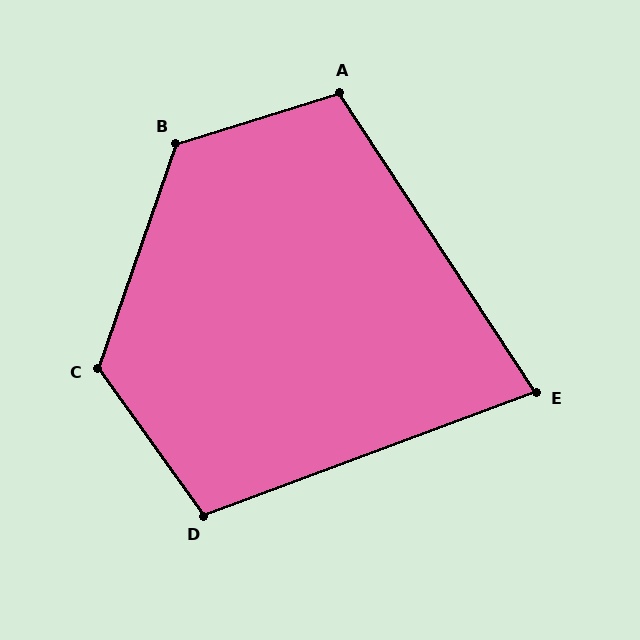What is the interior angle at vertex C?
Approximately 125 degrees (obtuse).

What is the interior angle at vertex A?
Approximately 106 degrees (obtuse).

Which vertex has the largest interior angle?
B, at approximately 126 degrees.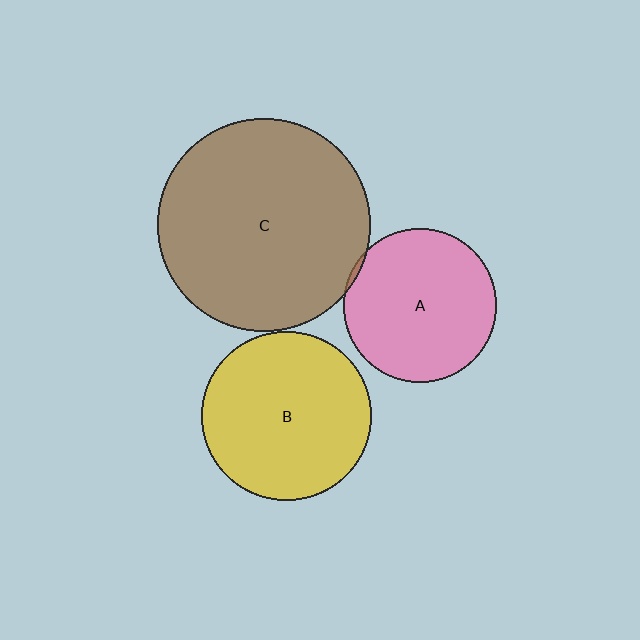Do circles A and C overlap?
Yes.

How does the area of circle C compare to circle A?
Approximately 1.9 times.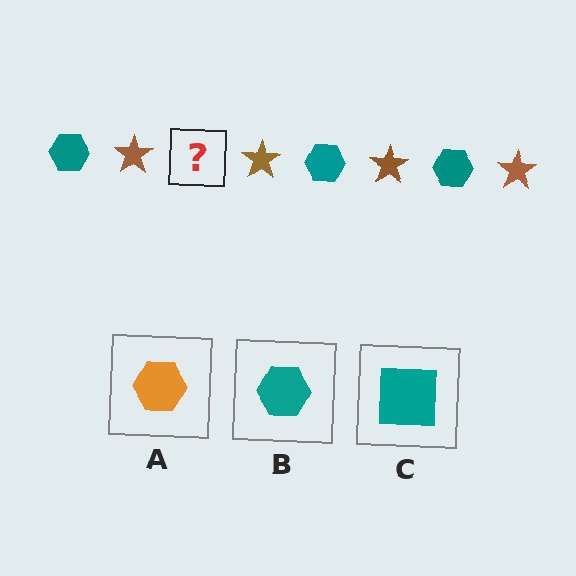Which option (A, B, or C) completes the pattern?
B.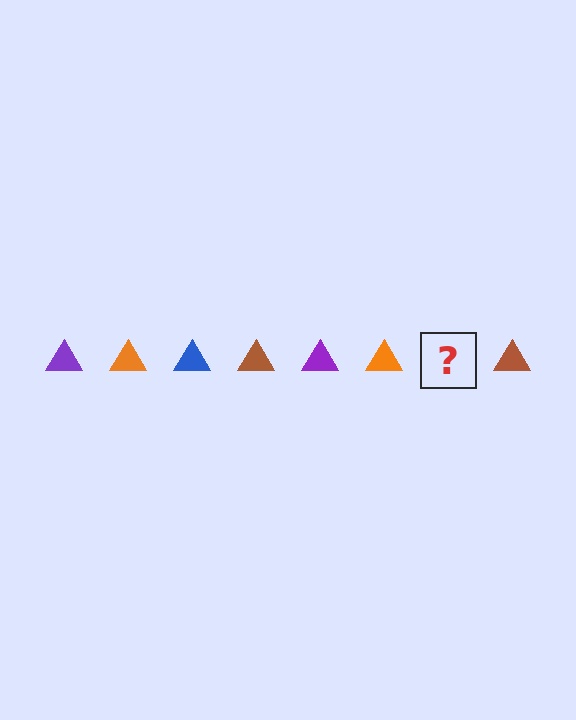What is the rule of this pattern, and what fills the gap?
The rule is that the pattern cycles through purple, orange, blue, brown triangles. The gap should be filled with a blue triangle.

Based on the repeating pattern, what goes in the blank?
The blank should be a blue triangle.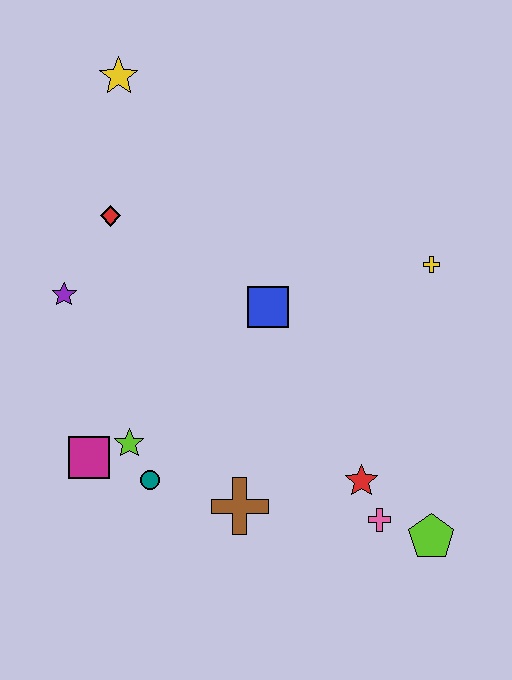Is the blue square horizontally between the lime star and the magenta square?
No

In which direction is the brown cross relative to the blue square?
The brown cross is below the blue square.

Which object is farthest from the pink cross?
The yellow star is farthest from the pink cross.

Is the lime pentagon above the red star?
No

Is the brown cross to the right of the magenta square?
Yes